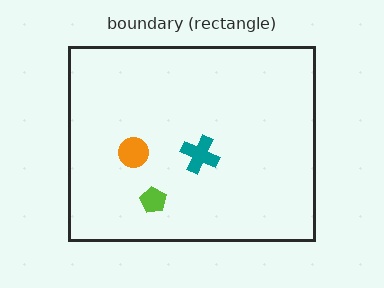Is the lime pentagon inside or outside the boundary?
Inside.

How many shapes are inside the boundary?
3 inside, 0 outside.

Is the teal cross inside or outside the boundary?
Inside.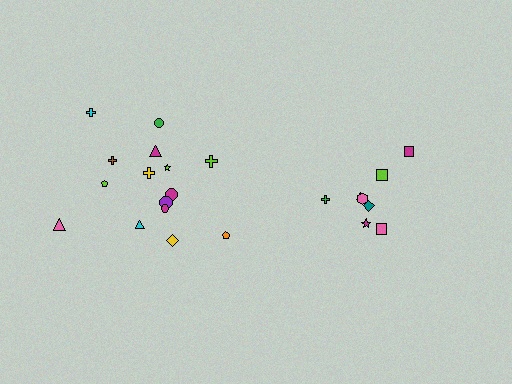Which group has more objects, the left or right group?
The left group.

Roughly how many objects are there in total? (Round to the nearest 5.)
Roughly 25 objects in total.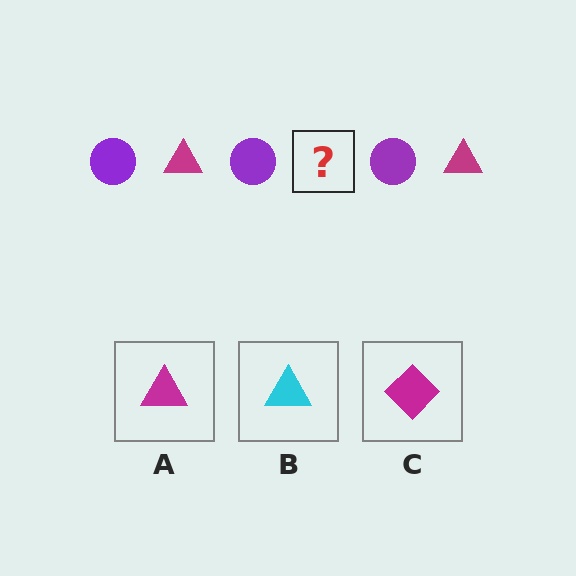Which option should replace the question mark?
Option A.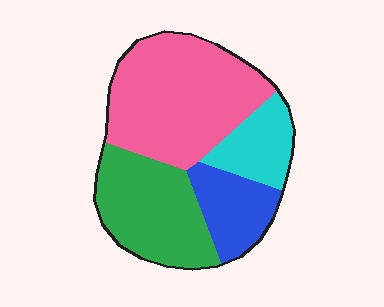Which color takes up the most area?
Pink, at roughly 45%.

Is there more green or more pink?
Pink.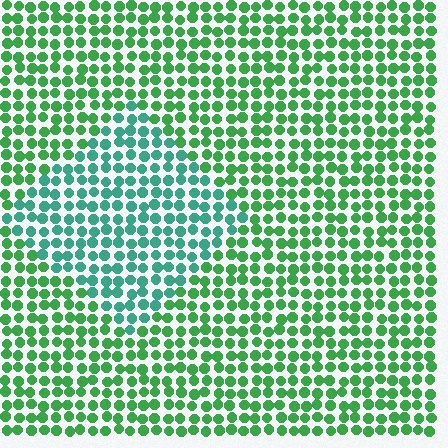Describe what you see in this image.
The image is filled with small green elements in a uniform arrangement. A diamond-shaped region is visible where the elements are tinted to a slightly different hue, forming a subtle color boundary.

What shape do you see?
I see a diamond.